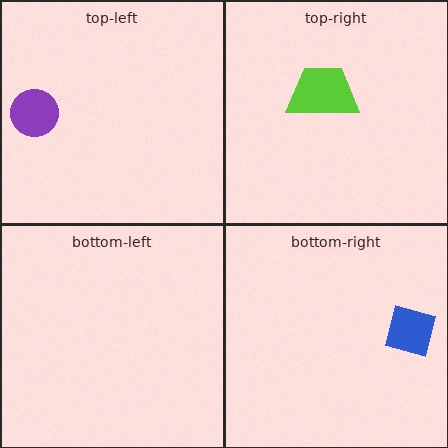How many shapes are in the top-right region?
1.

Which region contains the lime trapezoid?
The top-right region.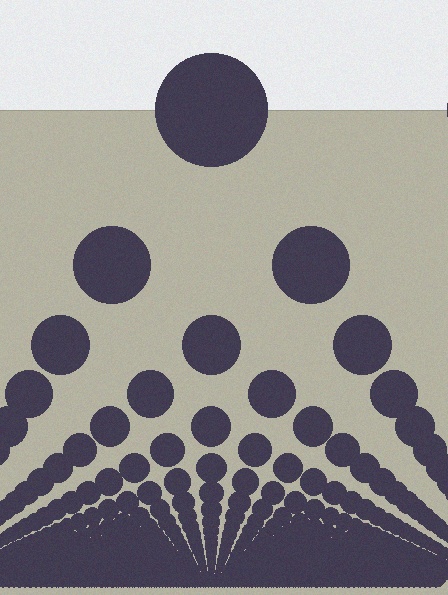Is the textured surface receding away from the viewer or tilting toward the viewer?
The surface appears to tilt toward the viewer. Texture elements get larger and sparser toward the top.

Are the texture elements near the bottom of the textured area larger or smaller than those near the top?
Smaller. The gradient is inverted — elements near the bottom are smaller and denser.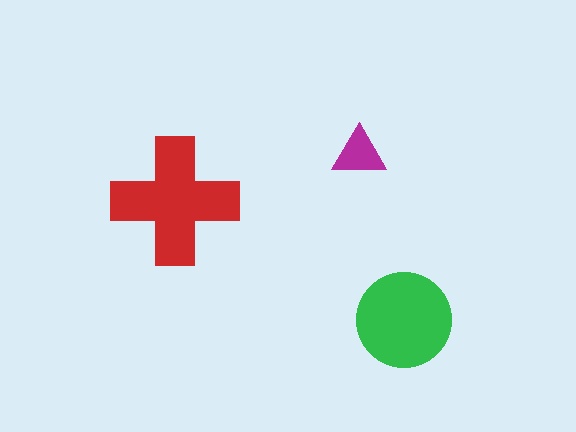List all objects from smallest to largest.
The magenta triangle, the green circle, the red cross.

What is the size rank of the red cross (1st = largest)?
1st.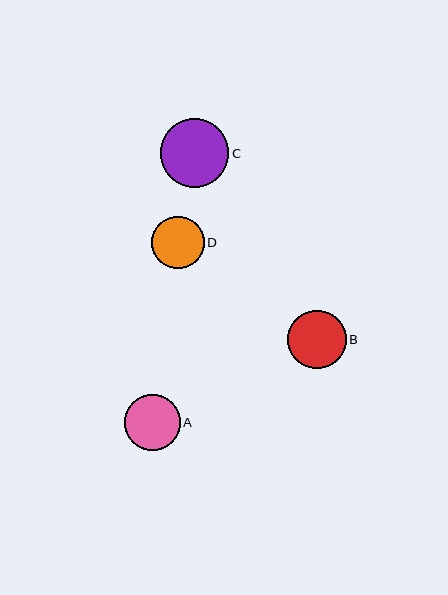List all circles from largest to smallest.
From largest to smallest: C, B, A, D.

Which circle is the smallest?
Circle D is the smallest with a size of approximately 52 pixels.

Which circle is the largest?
Circle C is the largest with a size of approximately 68 pixels.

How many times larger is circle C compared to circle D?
Circle C is approximately 1.3 times the size of circle D.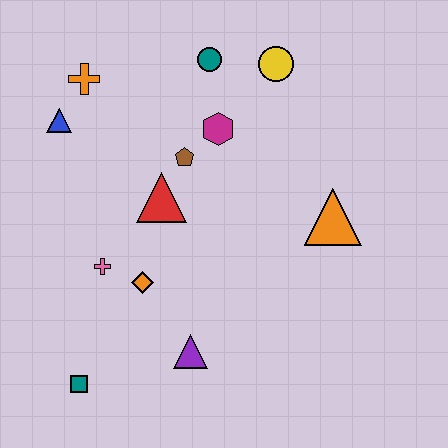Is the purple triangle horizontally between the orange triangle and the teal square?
Yes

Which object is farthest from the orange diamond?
The yellow circle is farthest from the orange diamond.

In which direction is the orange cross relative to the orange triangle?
The orange cross is to the left of the orange triangle.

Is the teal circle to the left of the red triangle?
No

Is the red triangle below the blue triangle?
Yes